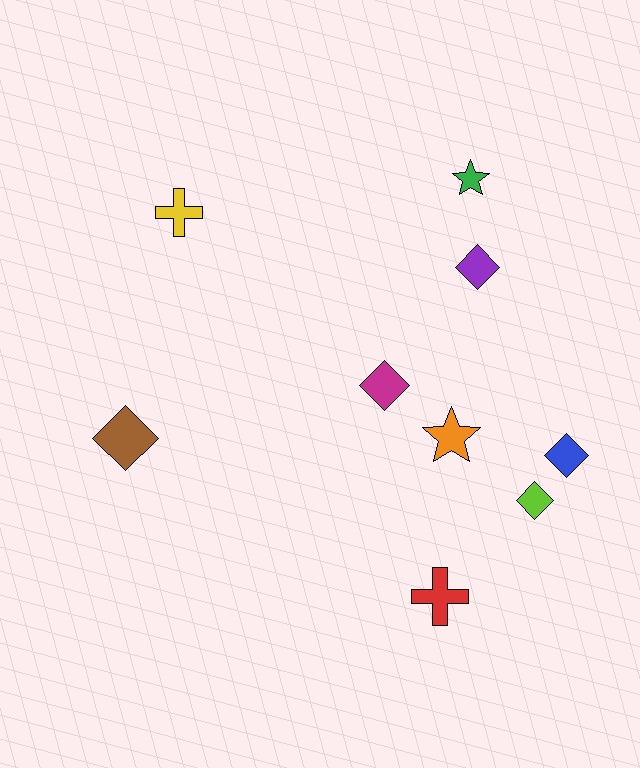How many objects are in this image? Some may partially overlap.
There are 9 objects.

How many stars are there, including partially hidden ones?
There are 2 stars.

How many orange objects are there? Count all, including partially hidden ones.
There is 1 orange object.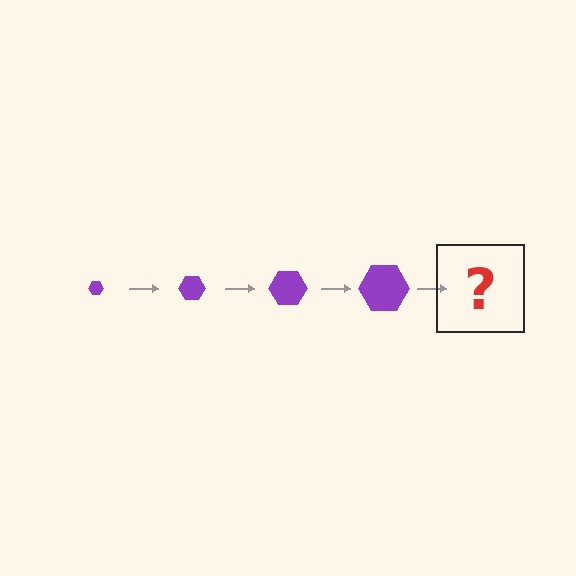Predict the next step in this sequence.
The next step is a purple hexagon, larger than the previous one.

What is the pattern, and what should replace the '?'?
The pattern is that the hexagon gets progressively larger each step. The '?' should be a purple hexagon, larger than the previous one.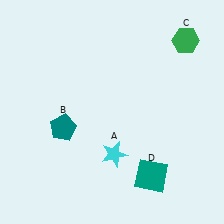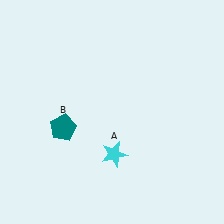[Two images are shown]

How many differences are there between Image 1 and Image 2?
There are 2 differences between the two images.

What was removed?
The teal square (D), the green hexagon (C) were removed in Image 2.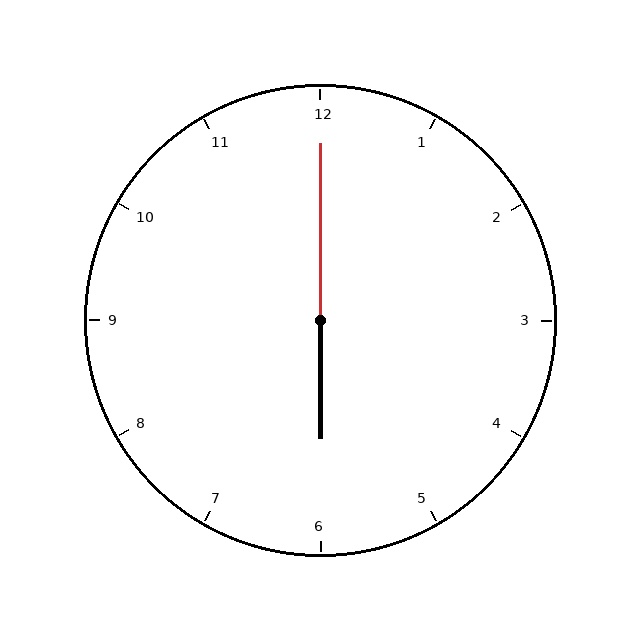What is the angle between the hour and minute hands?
Approximately 180 degrees.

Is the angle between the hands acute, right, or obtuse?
It is obtuse.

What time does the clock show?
6:00.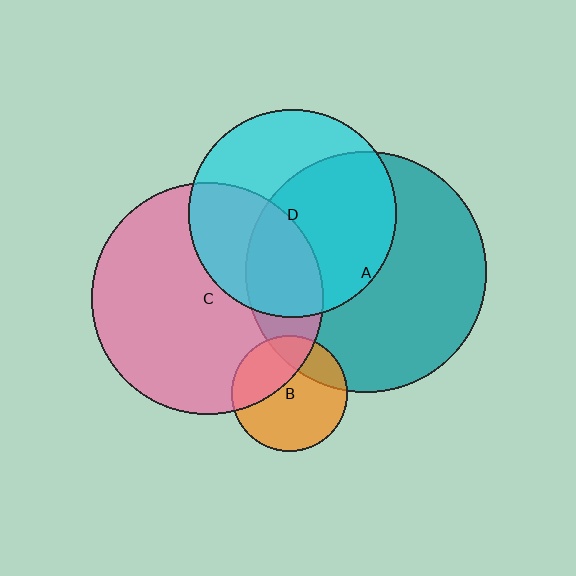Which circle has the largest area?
Circle A (teal).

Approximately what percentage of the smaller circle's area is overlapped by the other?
Approximately 40%.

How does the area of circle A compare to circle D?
Approximately 1.3 times.